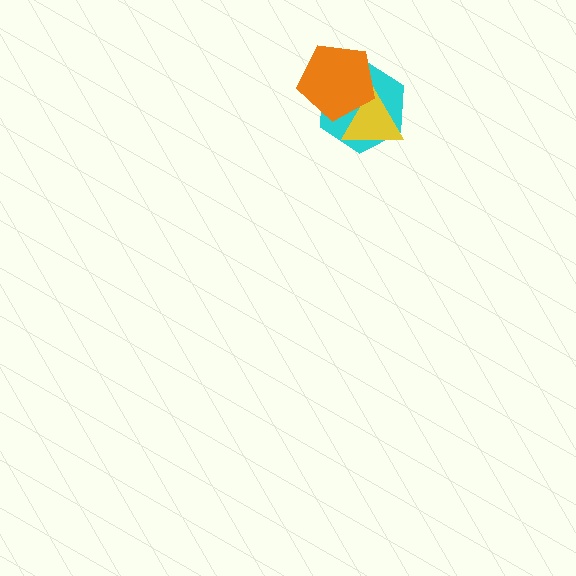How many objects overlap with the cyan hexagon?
2 objects overlap with the cyan hexagon.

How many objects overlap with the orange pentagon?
2 objects overlap with the orange pentagon.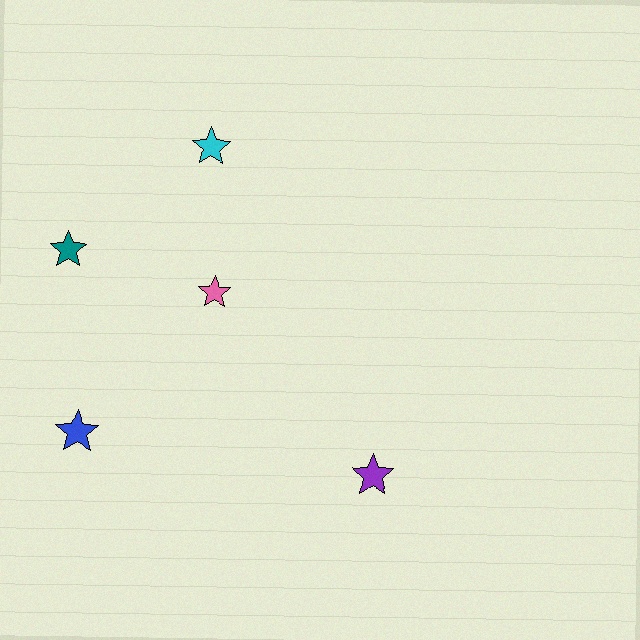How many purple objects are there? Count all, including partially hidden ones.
There is 1 purple object.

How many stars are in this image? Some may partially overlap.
There are 5 stars.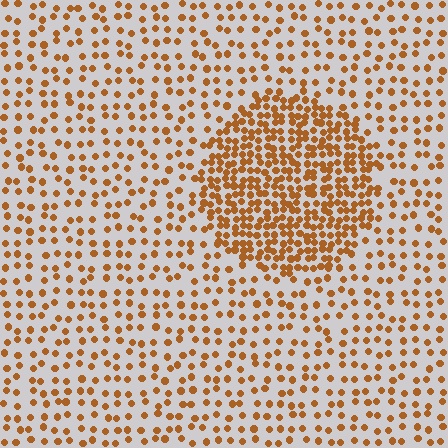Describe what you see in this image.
The image contains small brown elements arranged at two different densities. A circle-shaped region is visible where the elements are more densely packed than the surrounding area.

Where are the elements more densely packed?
The elements are more densely packed inside the circle boundary.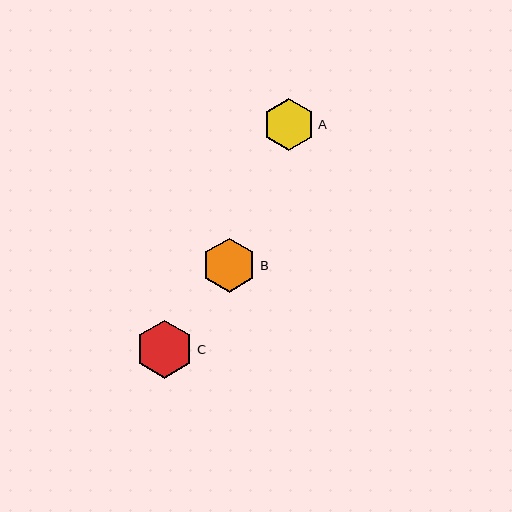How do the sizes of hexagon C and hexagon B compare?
Hexagon C and hexagon B are approximately the same size.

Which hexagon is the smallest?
Hexagon A is the smallest with a size of approximately 52 pixels.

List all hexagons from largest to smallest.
From largest to smallest: C, B, A.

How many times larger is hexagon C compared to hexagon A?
Hexagon C is approximately 1.1 times the size of hexagon A.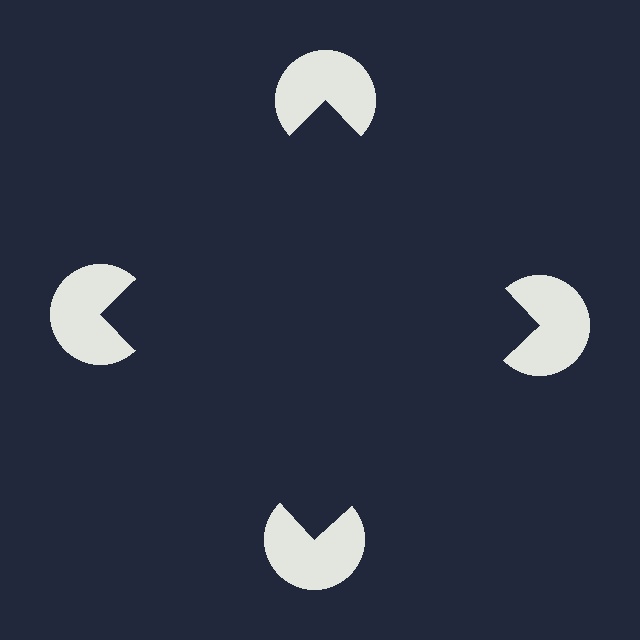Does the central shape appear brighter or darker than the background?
It typically appears slightly darker than the background, even though no actual brightness change is drawn.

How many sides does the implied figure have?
4 sides.